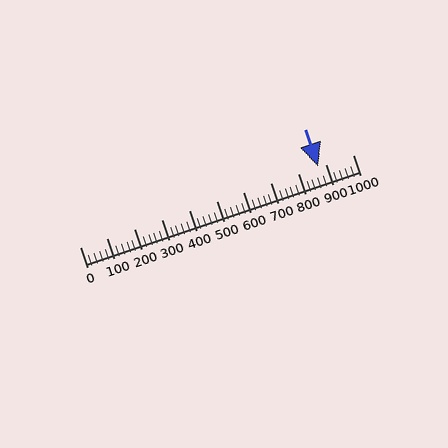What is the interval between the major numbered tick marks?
The major tick marks are spaced 100 units apart.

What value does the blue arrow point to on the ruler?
The blue arrow points to approximately 872.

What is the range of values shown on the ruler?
The ruler shows values from 0 to 1000.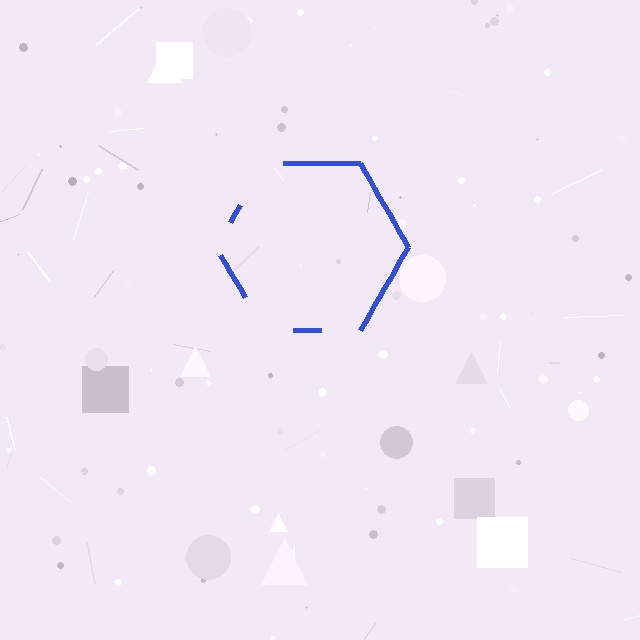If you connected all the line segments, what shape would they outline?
They would outline a hexagon.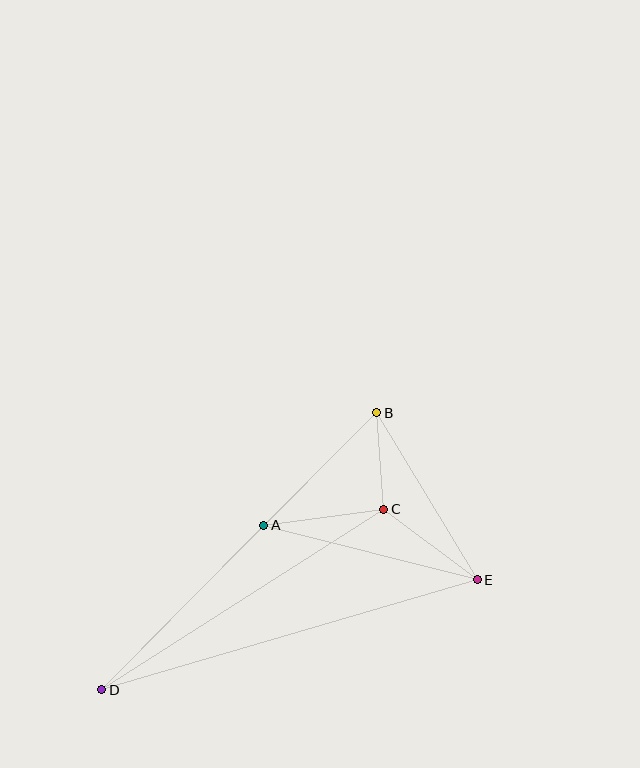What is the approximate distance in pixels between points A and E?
The distance between A and E is approximately 220 pixels.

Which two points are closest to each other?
Points B and C are closest to each other.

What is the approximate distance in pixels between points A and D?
The distance between A and D is approximately 231 pixels.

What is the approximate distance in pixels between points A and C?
The distance between A and C is approximately 121 pixels.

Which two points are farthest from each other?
Points D and E are farthest from each other.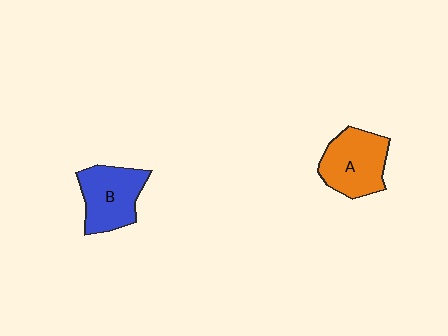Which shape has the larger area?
Shape A (orange).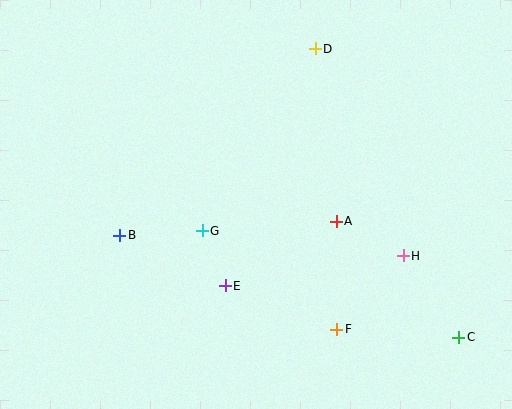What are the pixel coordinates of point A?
Point A is at (336, 222).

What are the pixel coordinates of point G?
Point G is at (202, 231).